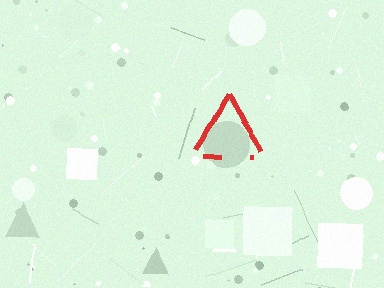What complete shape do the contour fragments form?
The contour fragments form a triangle.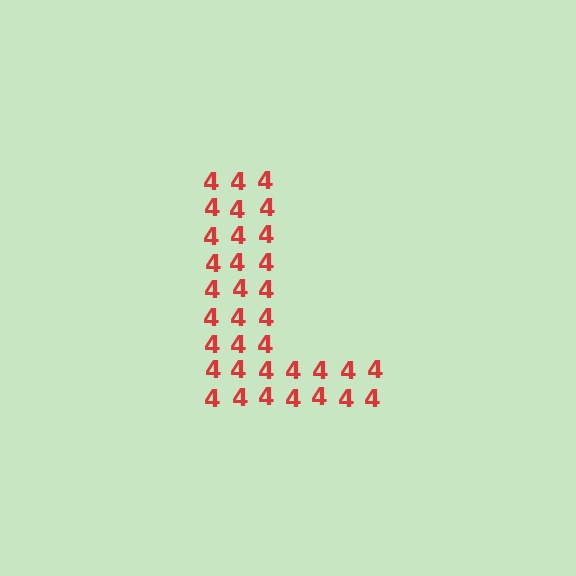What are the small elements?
The small elements are digit 4's.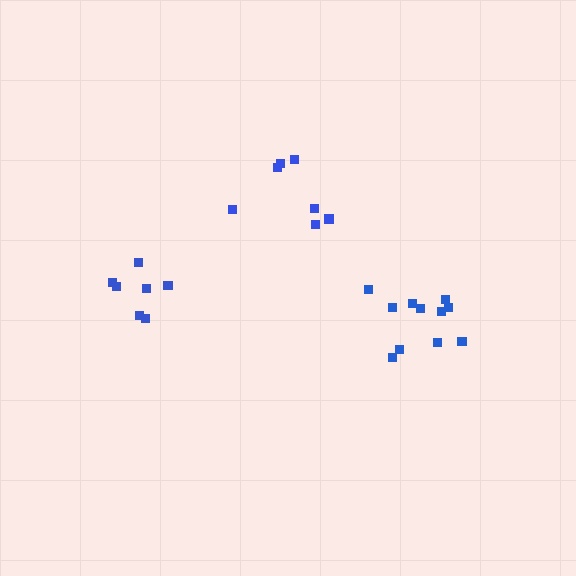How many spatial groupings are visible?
There are 3 spatial groupings.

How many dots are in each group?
Group 1: 7 dots, Group 2: 7 dots, Group 3: 11 dots (25 total).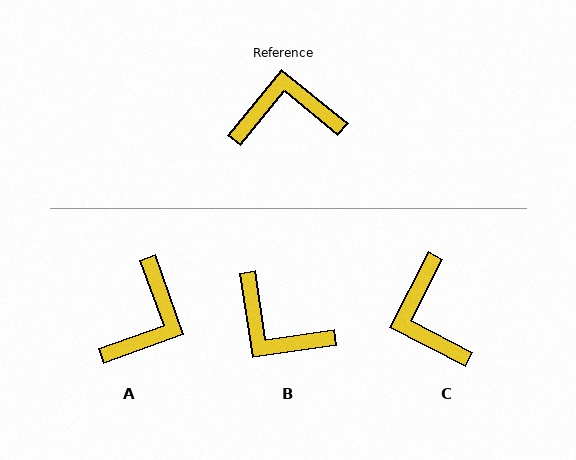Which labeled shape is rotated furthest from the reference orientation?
B, about 138 degrees away.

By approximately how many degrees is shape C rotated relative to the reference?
Approximately 102 degrees counter-clockwise.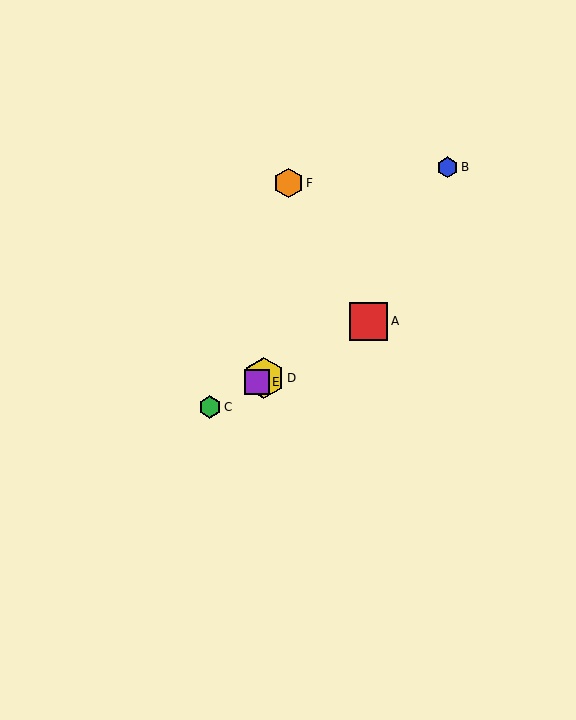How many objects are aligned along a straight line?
4 objects (A, C, D, E) are aligned along a straight line.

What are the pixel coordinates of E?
Object E is at (257, 382).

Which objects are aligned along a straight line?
Objects A, C, D, E are aligned along a straight line.